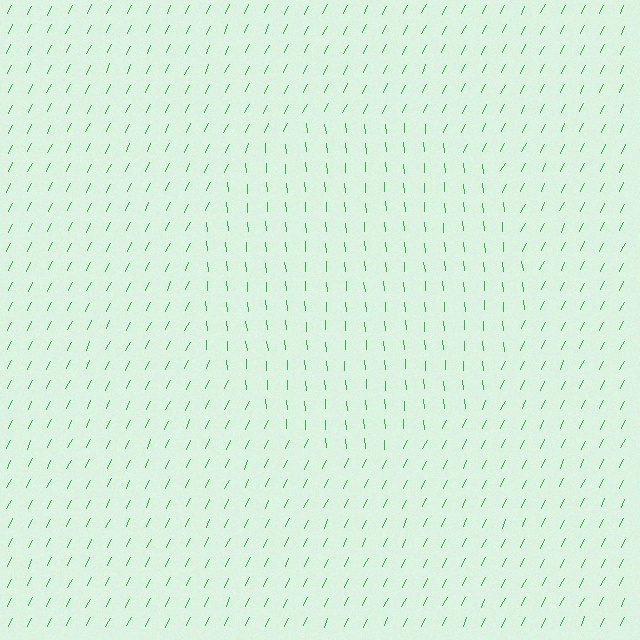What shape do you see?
I see a circle.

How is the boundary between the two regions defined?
The boundary is defined purely by a change in line orientation (approximately 31 degrees difference). All lines are the same color and thickness.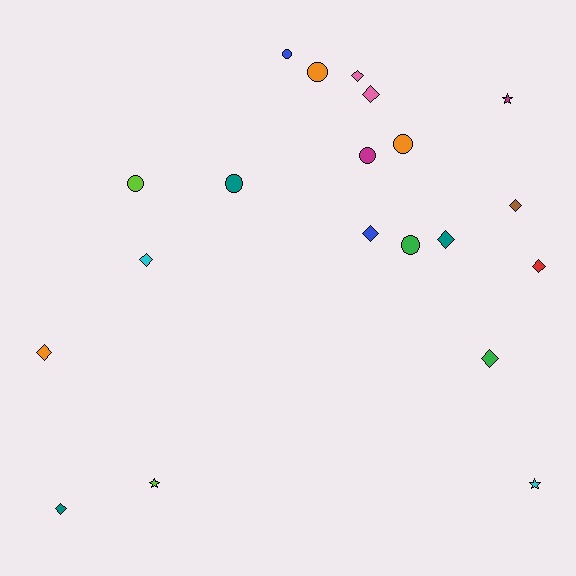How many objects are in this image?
There are 20 objects.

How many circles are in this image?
There are 7 circles.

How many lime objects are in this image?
There are 2 lime objects.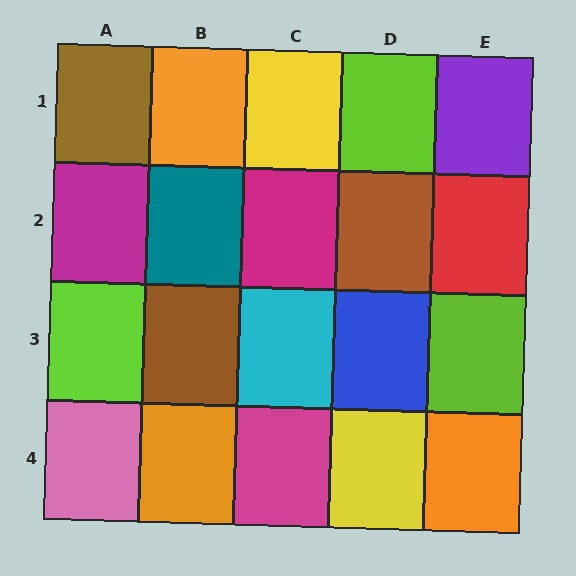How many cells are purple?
1 cell is purple.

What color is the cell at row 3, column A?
Lime.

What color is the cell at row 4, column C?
Magenta.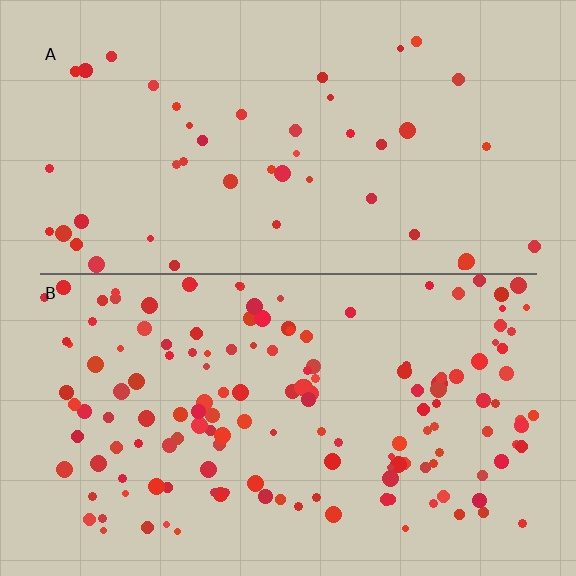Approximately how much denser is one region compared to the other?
Approximately 3.3× — region B over region A.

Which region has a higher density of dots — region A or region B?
B (the bottom).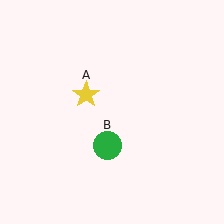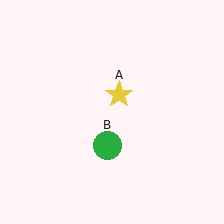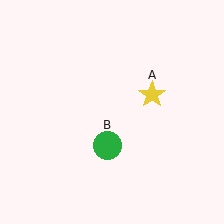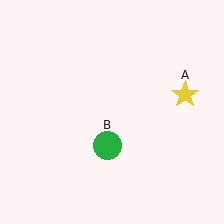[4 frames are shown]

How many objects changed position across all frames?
1 object changed position: yellow star (object A).